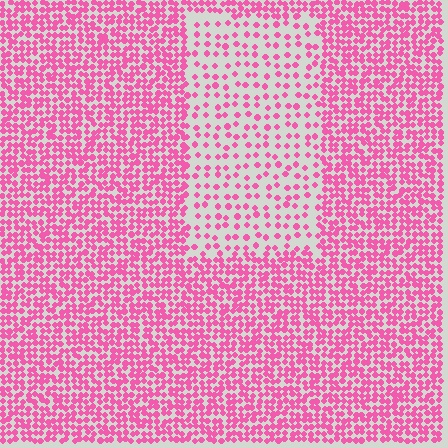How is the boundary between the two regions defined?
The boundary is defined by a change in element density (approximately 2.5x ratio). All elements are the same color, size, and shape.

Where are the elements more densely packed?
The elements are more densely packed outside the rectangle boundary.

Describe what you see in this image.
The image contains small pink elements arranged at two different densities. A rectangle-shaped region is visible where the elements are less densely packed than the surrounding area.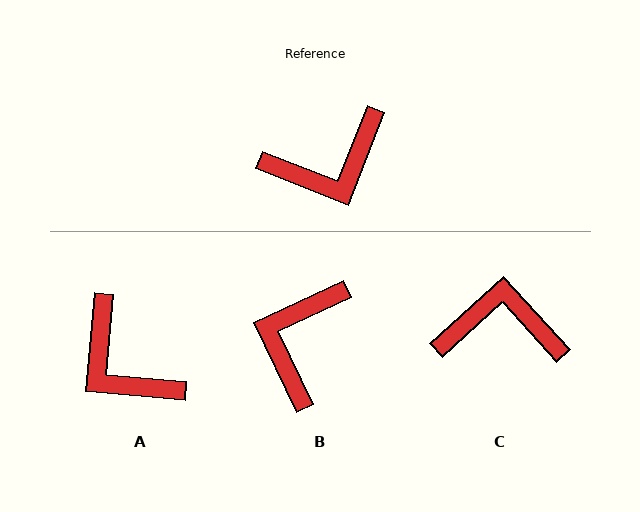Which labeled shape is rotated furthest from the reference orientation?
C, about 154 degrees away.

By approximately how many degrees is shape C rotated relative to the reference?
Approximately 154 degrees counter-clockwise.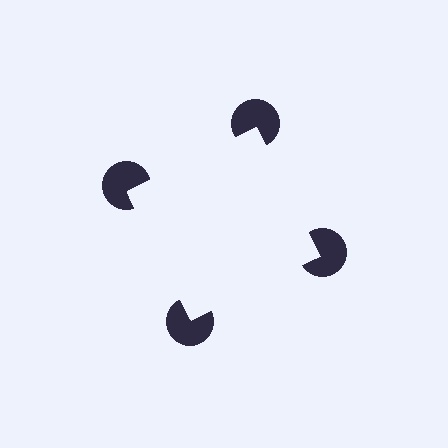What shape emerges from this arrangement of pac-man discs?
An illusory square — its edges are inferred from the aligned wedge cuts in the pac-man discs, not physically drawn.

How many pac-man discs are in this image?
There are 4 — one at each vertex of the illusory square.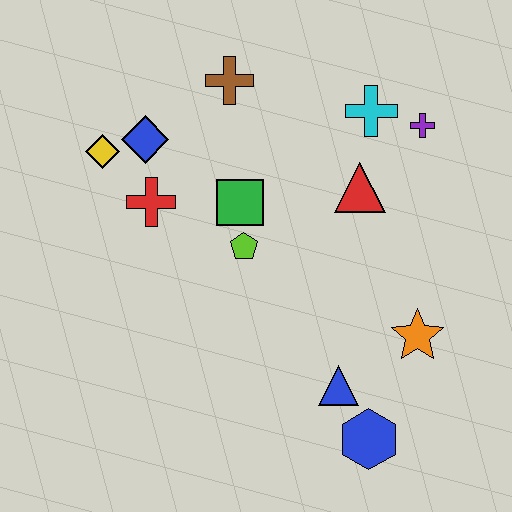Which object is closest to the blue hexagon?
The blue triangle is closest to the blue hexagon.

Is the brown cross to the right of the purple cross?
No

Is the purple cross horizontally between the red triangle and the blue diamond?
No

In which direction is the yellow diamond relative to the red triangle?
The yellow diamond is to the left of the red triangle.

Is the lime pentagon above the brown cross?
No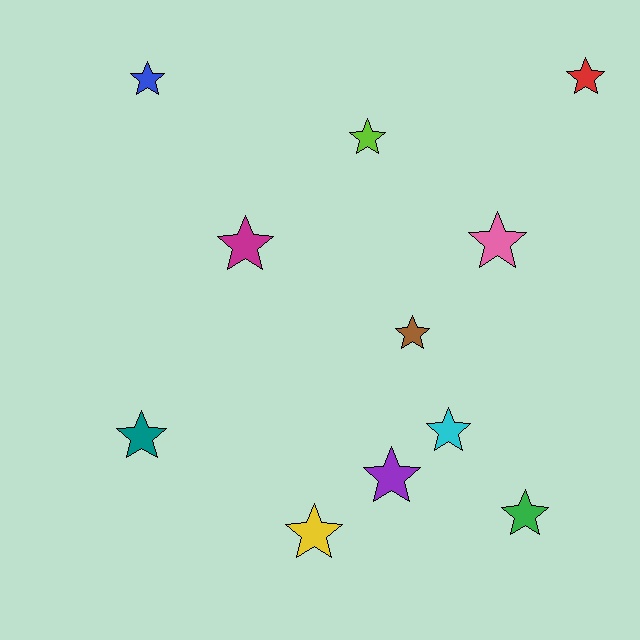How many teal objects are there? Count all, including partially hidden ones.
There is 1 teal object.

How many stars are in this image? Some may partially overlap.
There are 11 stars.